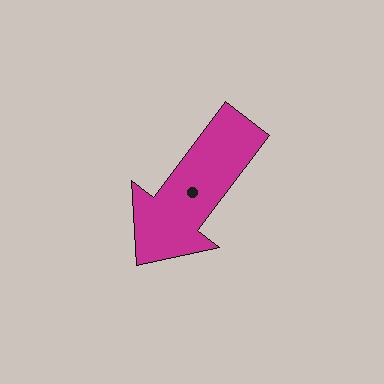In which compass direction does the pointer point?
Southwest.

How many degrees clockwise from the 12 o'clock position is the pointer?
Approximately 217 degrees.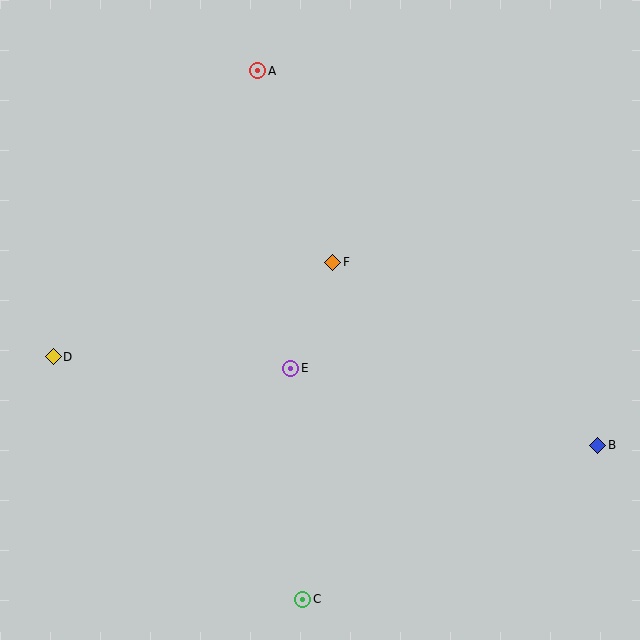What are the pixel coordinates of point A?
Point A is at (258, 71).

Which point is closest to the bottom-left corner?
Point D is closest to the bottom-left corner.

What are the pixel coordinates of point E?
Point E is at (290, 368).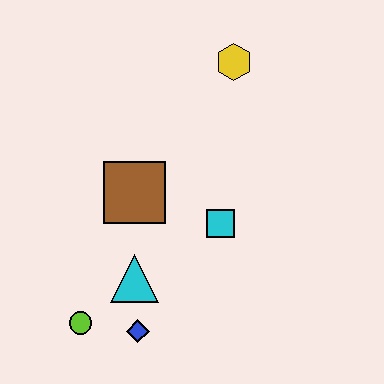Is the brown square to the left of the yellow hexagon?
Yes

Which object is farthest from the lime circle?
The yellow hexagon is farthest from the lime circle.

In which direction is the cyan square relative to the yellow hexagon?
The cyan square is below the yellow hexagon.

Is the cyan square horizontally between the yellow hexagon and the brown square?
Yes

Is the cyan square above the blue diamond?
Yes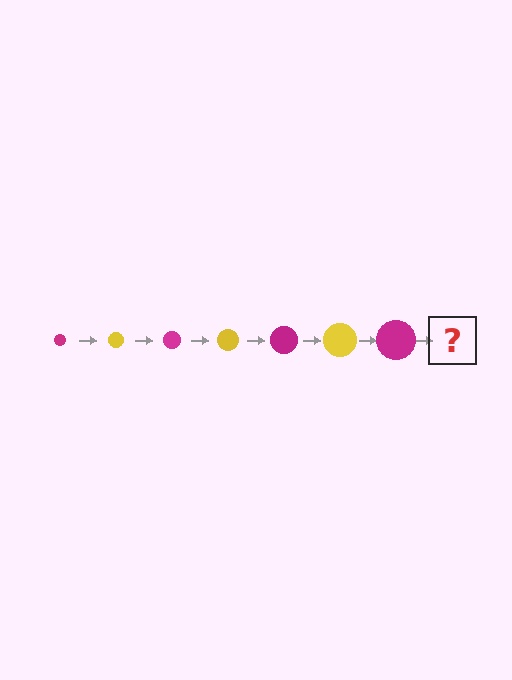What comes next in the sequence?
The next element should be a yellow circle, larger than the previous one.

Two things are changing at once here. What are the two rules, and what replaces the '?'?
The two rules are that the circle grows larger each step and the color cycles through magenta and yellow. The '?' should be a yellow circle, larger than the previous one.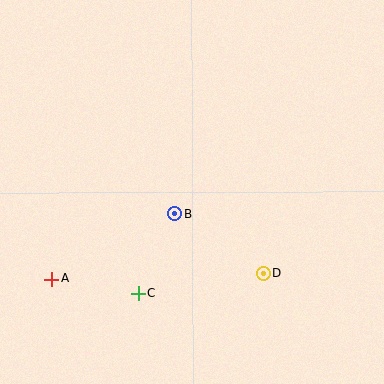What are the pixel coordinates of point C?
Point C is at (138, 293).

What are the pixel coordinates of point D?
Point D is at (264, 273).